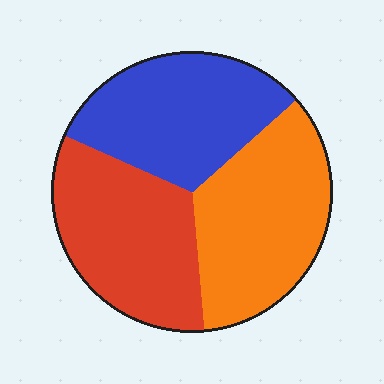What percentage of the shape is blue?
Blue covers around 30% of the shape.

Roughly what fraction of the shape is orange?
Orange covers 35% of the shape.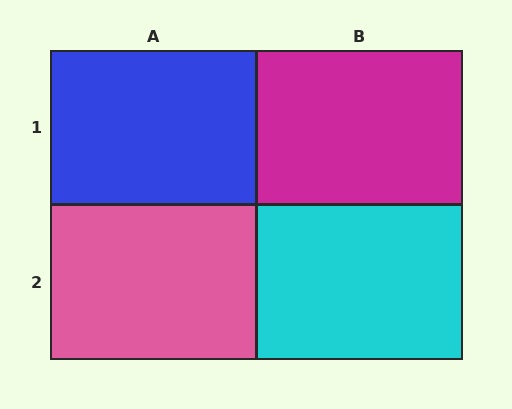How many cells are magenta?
1 cell is magenta.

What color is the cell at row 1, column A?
Blue.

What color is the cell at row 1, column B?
Magenta.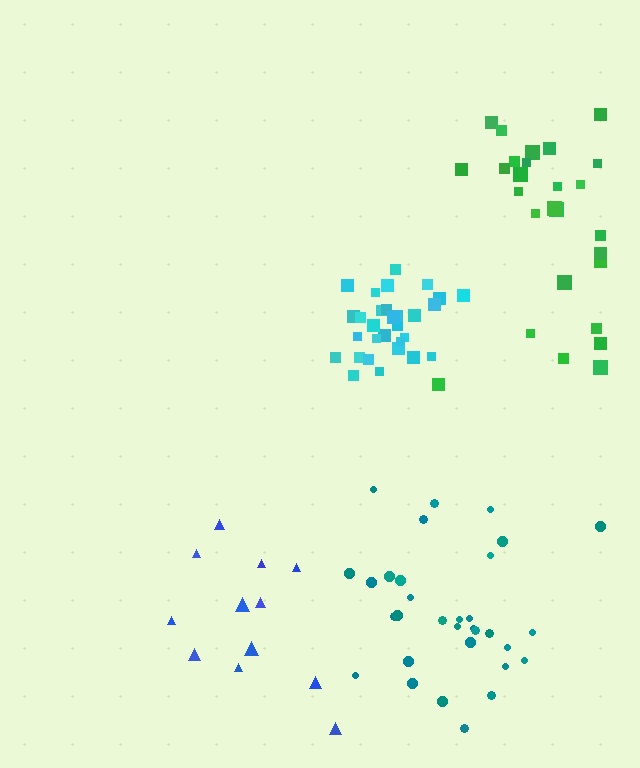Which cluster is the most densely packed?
Cyan.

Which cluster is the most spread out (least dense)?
Blue.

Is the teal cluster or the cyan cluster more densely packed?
Cyan.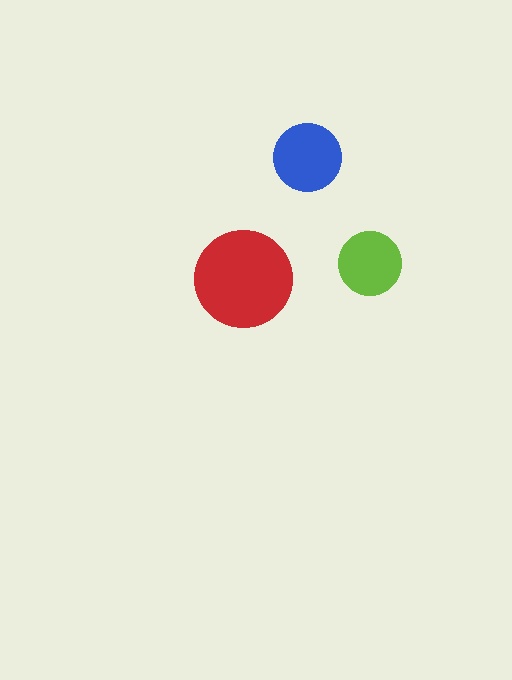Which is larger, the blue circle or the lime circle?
The blue one.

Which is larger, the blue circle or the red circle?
The red one.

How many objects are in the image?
There are 3 objects in the image.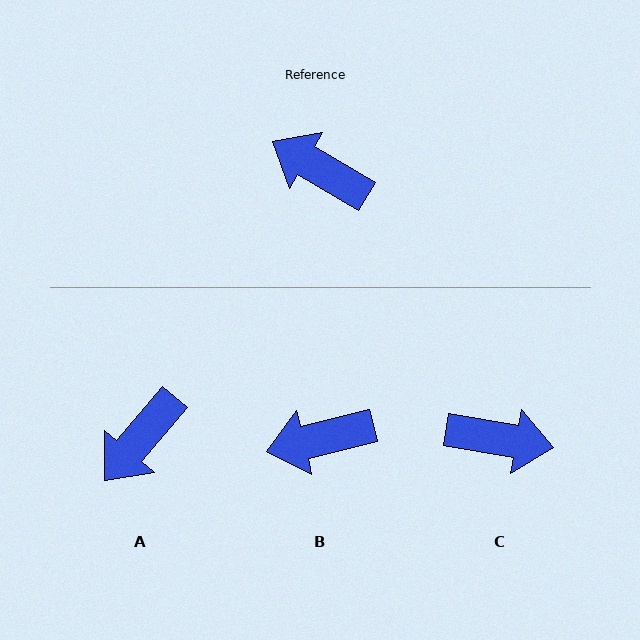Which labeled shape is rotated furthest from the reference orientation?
C, about 159 degrees away.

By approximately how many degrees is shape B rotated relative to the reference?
Approximately 44 degrees counter-clockwise.